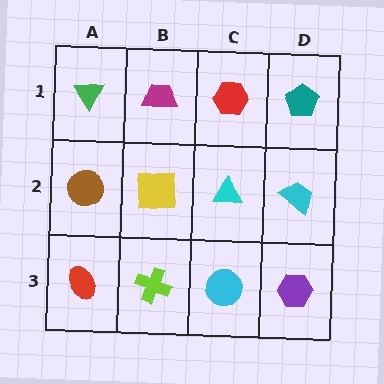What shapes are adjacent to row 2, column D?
A teal pentagon (row 1, column D), a purple hexagon (row 3, column D), a cyan triangle (row 2, column C).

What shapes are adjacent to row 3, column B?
A yellow square (row 2, column B), a red ellipse (row 3, column A), a cyan circle (row 3, column C).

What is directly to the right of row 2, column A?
A yellow square.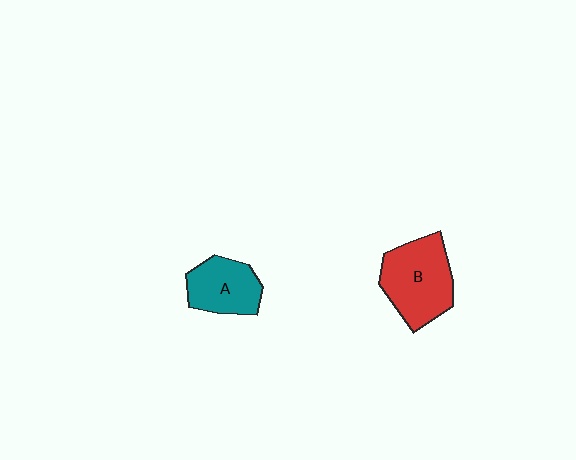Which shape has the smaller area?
Shape A (teal).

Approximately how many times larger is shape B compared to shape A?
Approximately 1.4 times.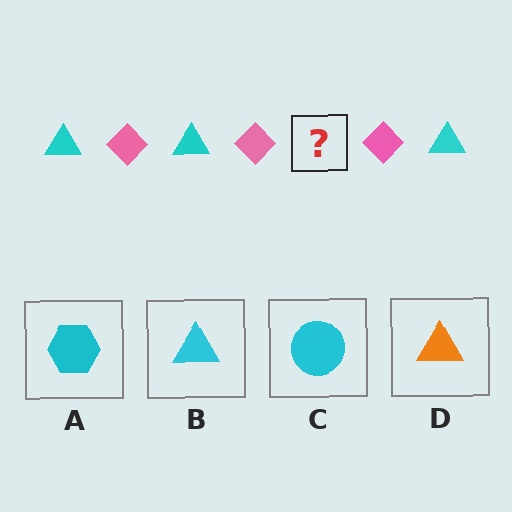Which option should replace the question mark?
Option B.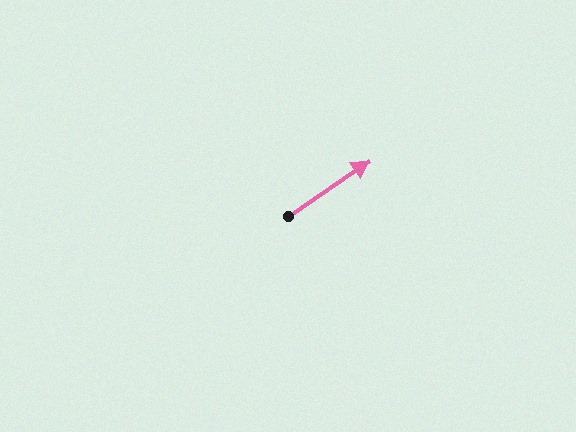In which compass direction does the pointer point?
Northeast.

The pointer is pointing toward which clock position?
Roughly 2 o'clock.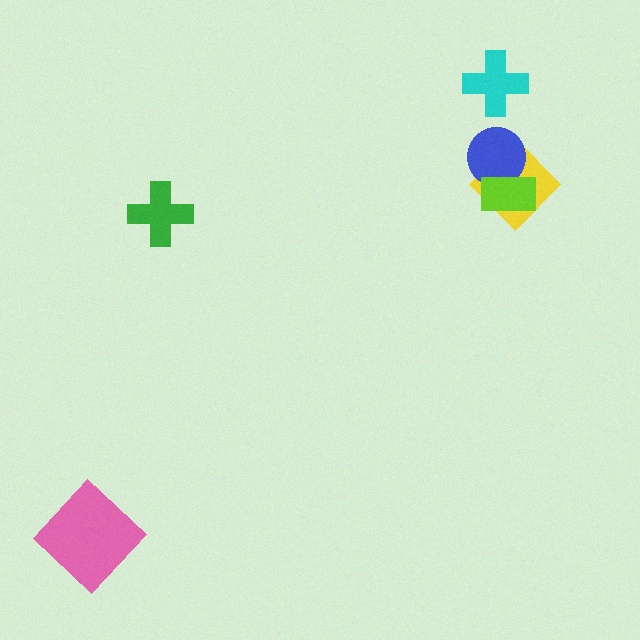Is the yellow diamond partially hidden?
Yes, it is partially covered by another shape.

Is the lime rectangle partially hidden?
No, no other shape covers it.